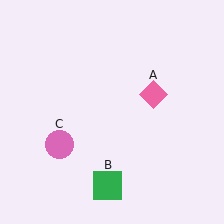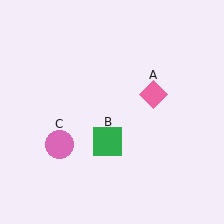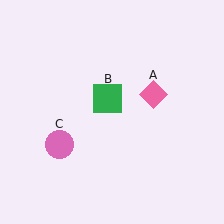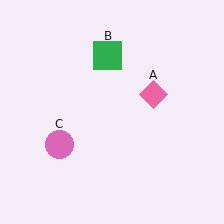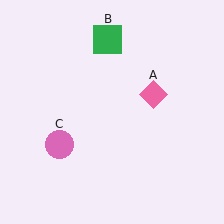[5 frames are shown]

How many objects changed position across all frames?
1 object changed position: green square (object B).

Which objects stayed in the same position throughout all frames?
Pink diamond (object A) and pink circle (object C) remained stationary.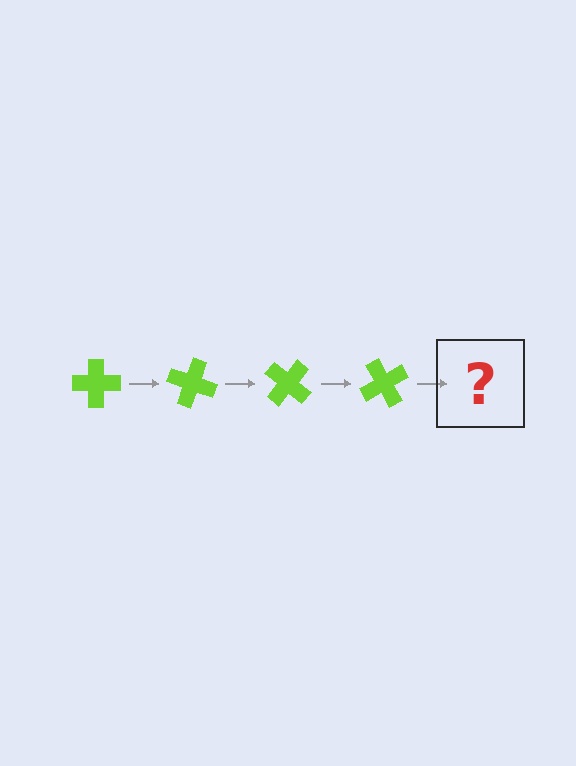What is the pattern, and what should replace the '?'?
The pattern is that the cross rotates 20 degrees each step. The '?' should be a lime cross rotated 80 degrees.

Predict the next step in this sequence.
The next step is a lime cross rotated 80 degrees.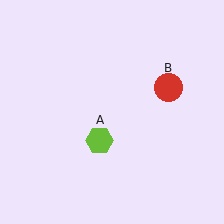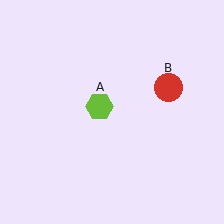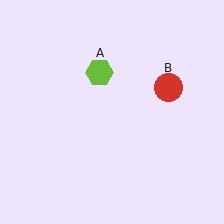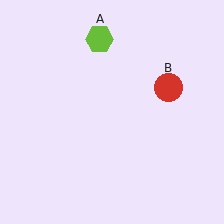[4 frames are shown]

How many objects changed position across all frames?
1 object changed position: lime hexagon (object A).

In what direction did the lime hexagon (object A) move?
The lime hexagon (object A) moved up.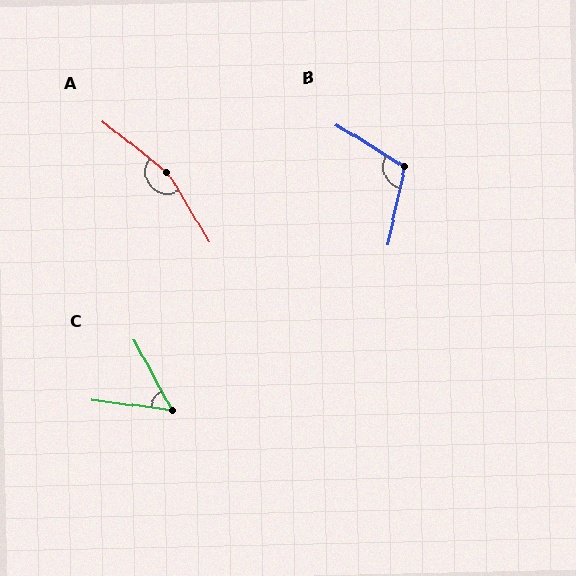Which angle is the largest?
A, at approximately 159 degrees.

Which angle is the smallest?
C, at approximately 55 degrees.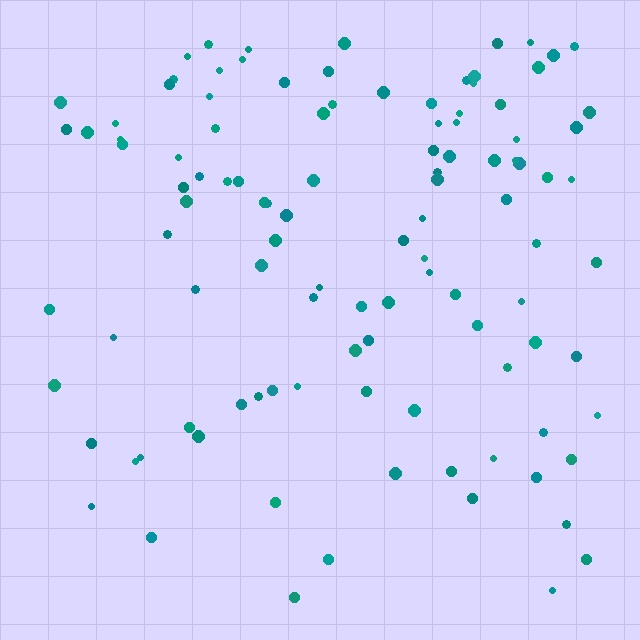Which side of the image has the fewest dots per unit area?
The bottom.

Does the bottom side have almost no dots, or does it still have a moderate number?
Still a moderate number, just noticeably fewer than the top.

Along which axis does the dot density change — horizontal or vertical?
Vertical.